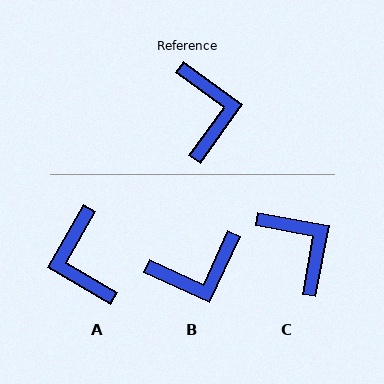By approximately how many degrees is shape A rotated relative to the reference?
Approximately 174 degrees clockwise.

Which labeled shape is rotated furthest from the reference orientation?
A, about 174 degrees away.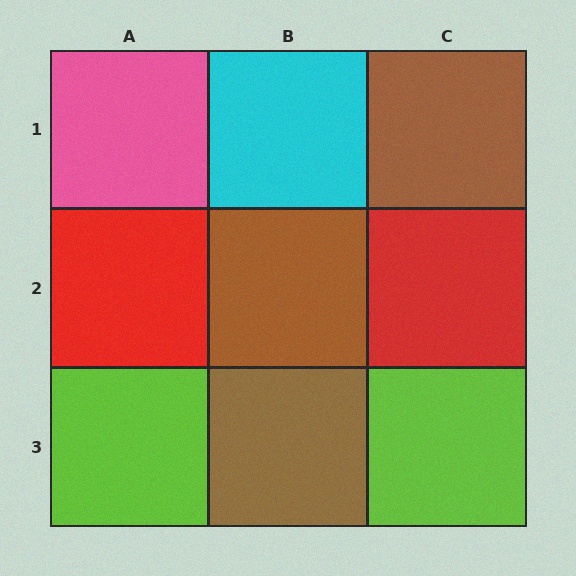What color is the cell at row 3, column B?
Brown.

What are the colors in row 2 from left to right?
Red, brown, red.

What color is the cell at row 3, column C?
Lime.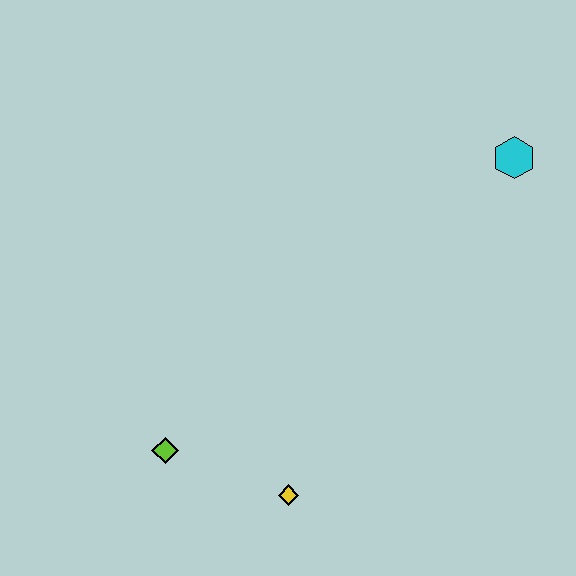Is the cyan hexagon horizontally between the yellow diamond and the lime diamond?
No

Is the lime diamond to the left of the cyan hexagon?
Yes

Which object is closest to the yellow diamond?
The lime diamond is closest to the yellow diamond.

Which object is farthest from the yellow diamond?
The cyan hexagon is farthest from the yellow diamond.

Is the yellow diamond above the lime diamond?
No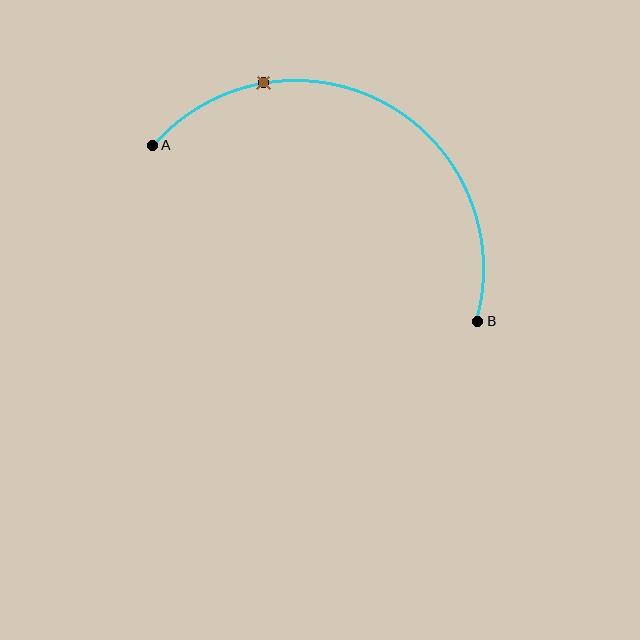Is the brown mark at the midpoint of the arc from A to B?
No. The brown mark lies on the arc but is closer to endpoint A. The arc midpoint would be at the point on the curve equidistant along the arc from both A and B.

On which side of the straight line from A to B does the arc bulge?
The arc bulges above the straight line connecting A and B.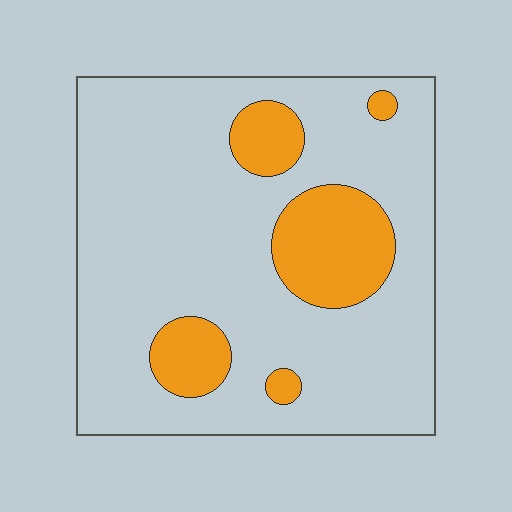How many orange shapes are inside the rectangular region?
5.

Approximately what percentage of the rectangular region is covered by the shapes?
Approximately 20%.